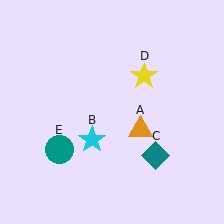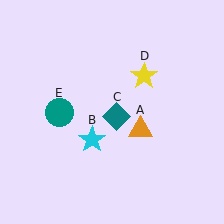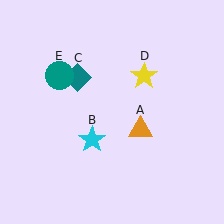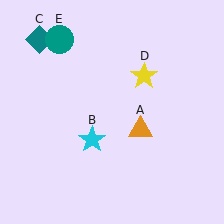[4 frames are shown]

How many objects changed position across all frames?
2 objects changed position: teal diamond (object C), teal circle (object E).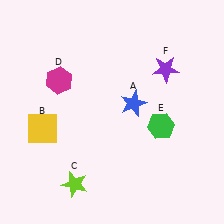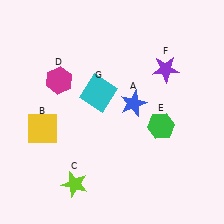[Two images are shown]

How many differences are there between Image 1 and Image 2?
There is 1 difference between the two images.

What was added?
A cyan square (G) was added in Image 2.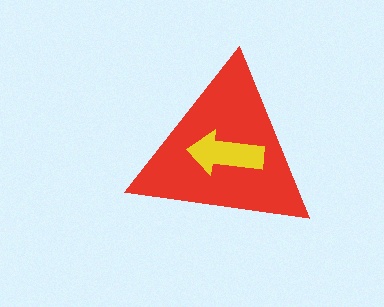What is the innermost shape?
The yellow arrow.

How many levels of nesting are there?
2.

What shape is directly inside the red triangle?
The yellow arrow.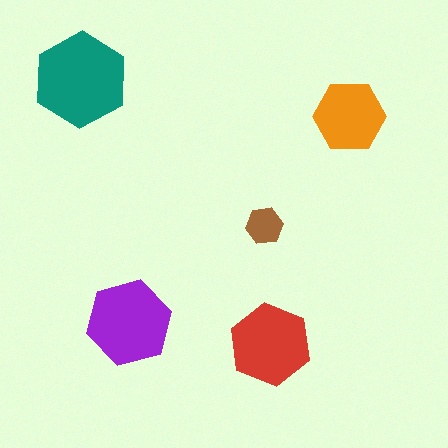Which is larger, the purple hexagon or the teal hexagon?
The teal one.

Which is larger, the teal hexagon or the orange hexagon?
The teal one.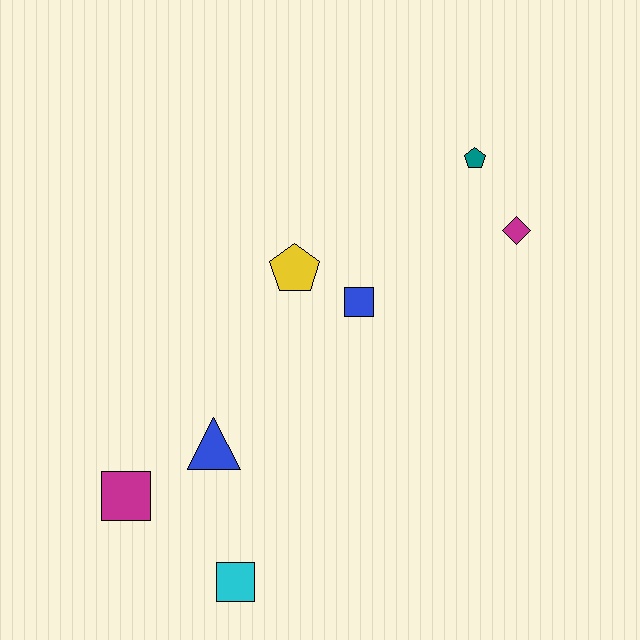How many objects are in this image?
There are 7 objects.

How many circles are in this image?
There are no circles.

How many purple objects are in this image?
There are no purple objects.